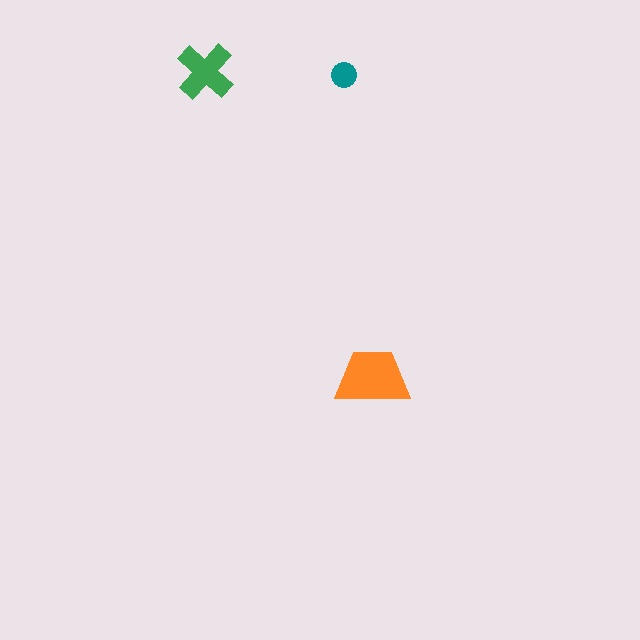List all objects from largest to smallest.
The orange trapezoid, the green cross, the teal circle.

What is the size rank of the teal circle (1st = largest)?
3rd.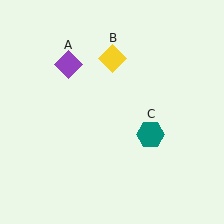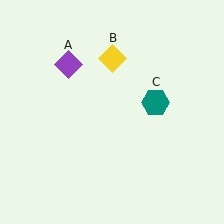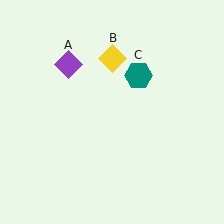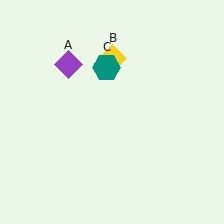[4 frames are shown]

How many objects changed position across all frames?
1 object changed position: teal hexagon (object C).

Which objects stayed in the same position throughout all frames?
Purple diamond (object A) and yellow diamond (object B) remained stationary.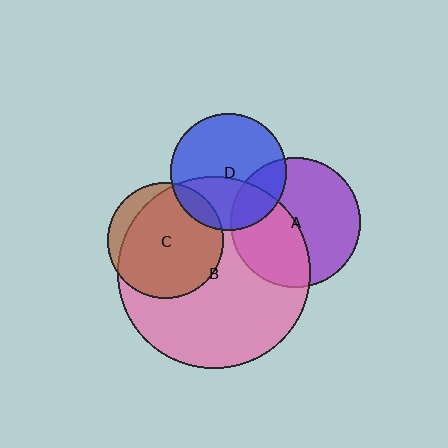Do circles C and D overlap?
Yes.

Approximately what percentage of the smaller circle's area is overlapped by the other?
Approximately 10%.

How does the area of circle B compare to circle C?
Approximately 2.8 times.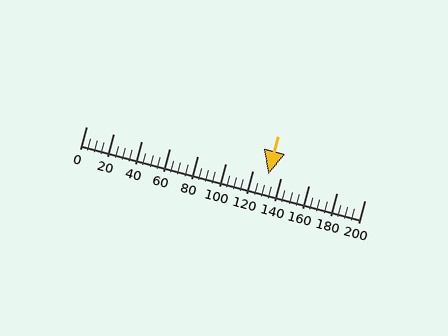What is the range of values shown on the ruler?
The ruler shows values from 0 to 200.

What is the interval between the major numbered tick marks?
The major tick marks are spaced 20 units apart.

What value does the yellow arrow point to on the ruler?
The yellow arrow points to approximately 131.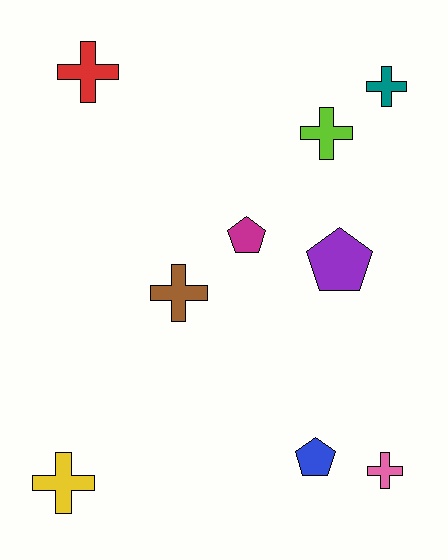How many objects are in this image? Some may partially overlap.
There are 9 objects.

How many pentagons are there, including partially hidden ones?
There are 3 pentagons.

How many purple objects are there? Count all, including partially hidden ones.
There is 1 purple object.